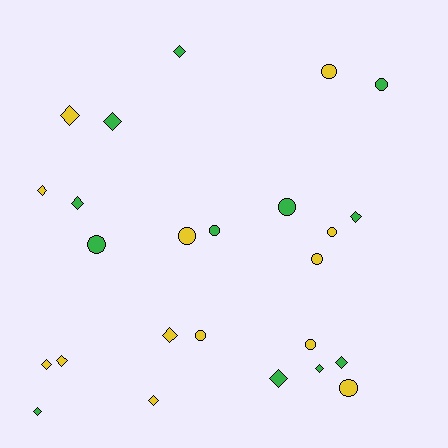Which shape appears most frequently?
Diamond, with 14 objects.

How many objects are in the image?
There are 25 objects.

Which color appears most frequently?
Yellow, with 13 objects.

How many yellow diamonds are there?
There are 6 yellow diamonds.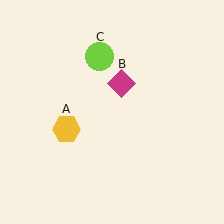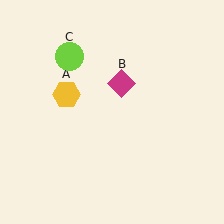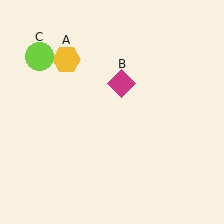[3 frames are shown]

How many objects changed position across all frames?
2 objects changed position: yellow hexagon (object A), lime circle (object C).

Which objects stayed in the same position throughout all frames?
Magenta diamond (object B) remained stationary.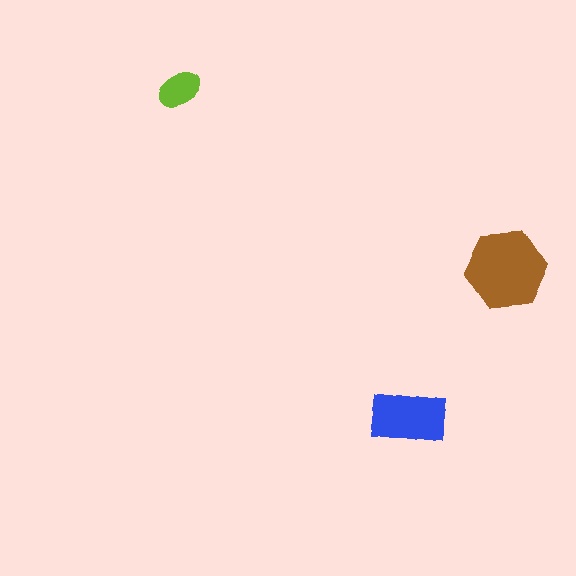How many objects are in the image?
There are 3 objects in the image.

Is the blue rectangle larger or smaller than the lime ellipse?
Larger.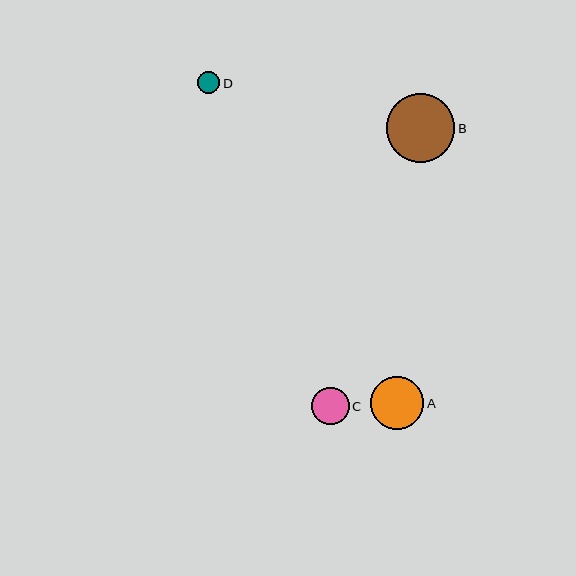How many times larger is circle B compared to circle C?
Circle B is approximately 1.8 times the size of circle C.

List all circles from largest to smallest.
From largest to smallest: B, A, C, D.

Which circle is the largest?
Circle B is the largest with a size of approximately 68 pixels.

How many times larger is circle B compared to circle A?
Circle B is approximately 1.3 times the size of circle A.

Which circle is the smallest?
Circle D is the smallest with a size of approximately 22 pixels.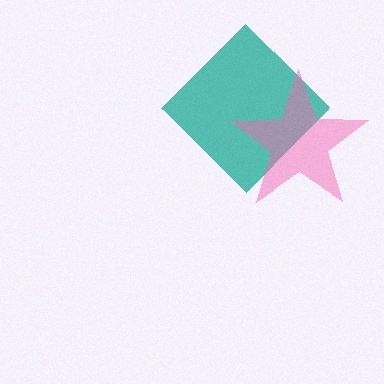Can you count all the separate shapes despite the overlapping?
Yes, there are 2 separate shapes.